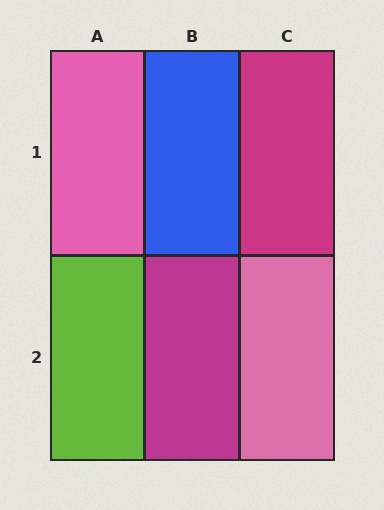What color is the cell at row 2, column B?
Magenta.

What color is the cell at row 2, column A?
Lime.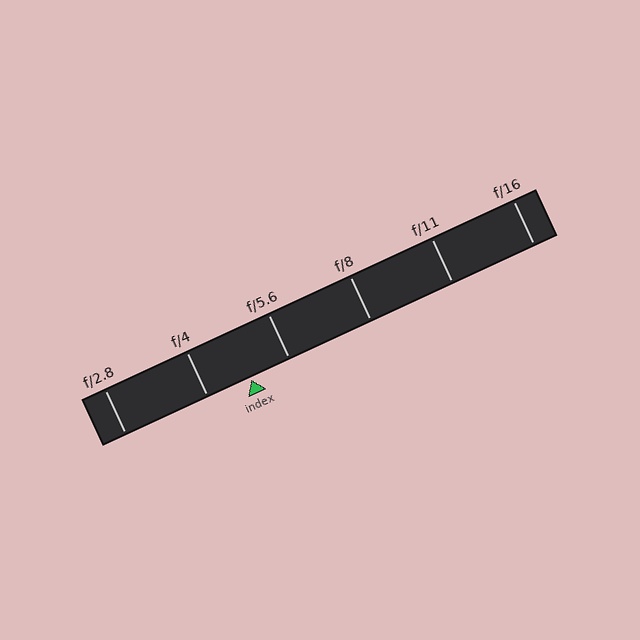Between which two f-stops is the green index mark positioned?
The index mark is between f/4 and f/5.6.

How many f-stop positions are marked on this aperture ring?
There are 6 f-stop positions marked.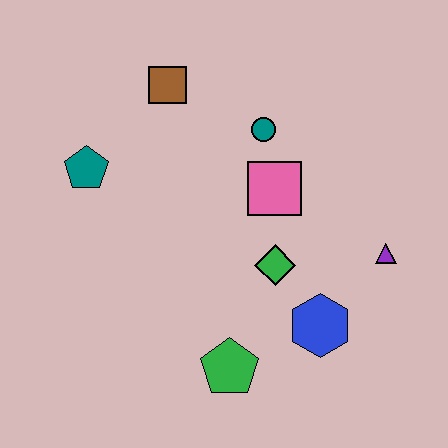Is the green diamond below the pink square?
Yes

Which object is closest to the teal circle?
The pink square is closest to the teal circle.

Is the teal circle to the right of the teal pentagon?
Yes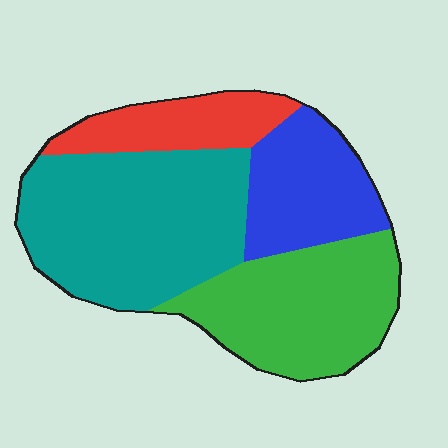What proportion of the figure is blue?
Blue covers 19% of the figure.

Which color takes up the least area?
Red, at roughly 15%.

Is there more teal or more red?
Teal.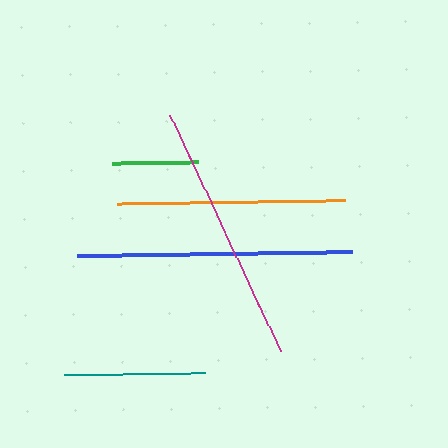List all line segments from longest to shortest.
From longest to shortest: blue, magenta, orange, teal, green.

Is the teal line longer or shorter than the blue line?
The blue line is longer than the teal line.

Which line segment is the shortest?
The green line is the shortest at approximately 86 pixels.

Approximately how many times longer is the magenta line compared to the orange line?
The magenta line is approximately 1.1 times the length of the orange line.